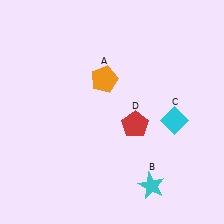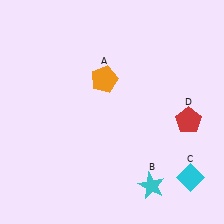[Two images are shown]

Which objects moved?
The objects that moved are: the cyan diamond (C), the red pentagon (D).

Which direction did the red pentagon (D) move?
The red pentagon (D) moved right.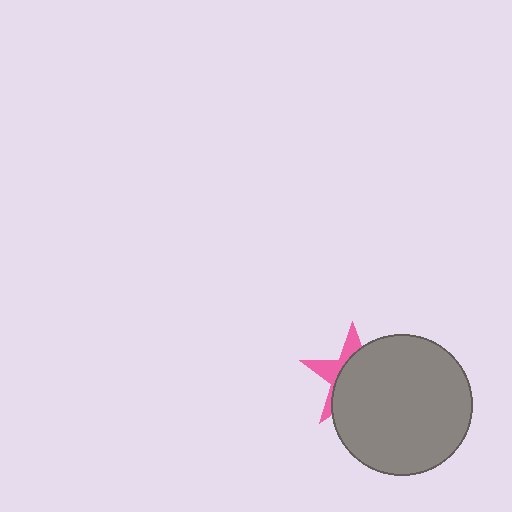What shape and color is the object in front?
The object in front is a gray circle.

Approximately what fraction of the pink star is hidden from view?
Roughly 67% of the pink star is hidden behind the gray circle.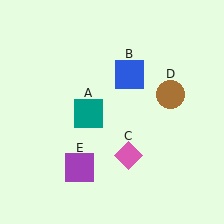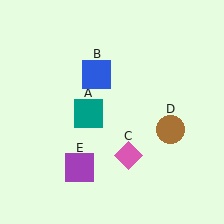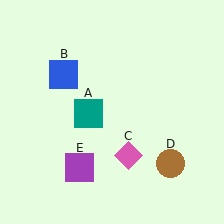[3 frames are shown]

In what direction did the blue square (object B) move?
The blue square (object B) moved left.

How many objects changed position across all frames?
2 objects changed position: blue square (object B), brown circle (object D).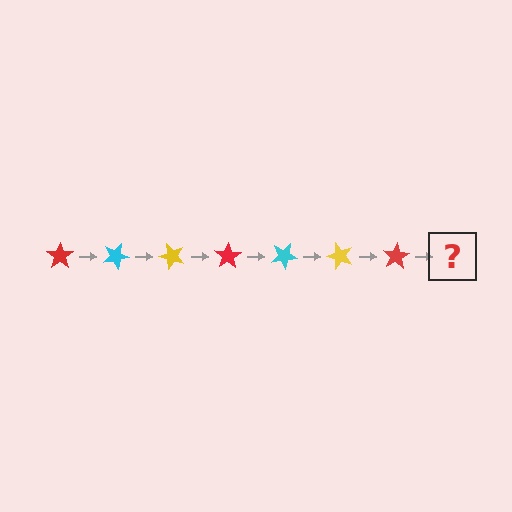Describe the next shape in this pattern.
It should be a cyan star, rotated 175 degrees from the start.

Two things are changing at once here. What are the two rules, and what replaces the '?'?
The two rules are that it rotates 25 degrees each step and the color cycles through red, cyan, and yellow. The '?' should be a cyan star, rotated 175 degrees from the start.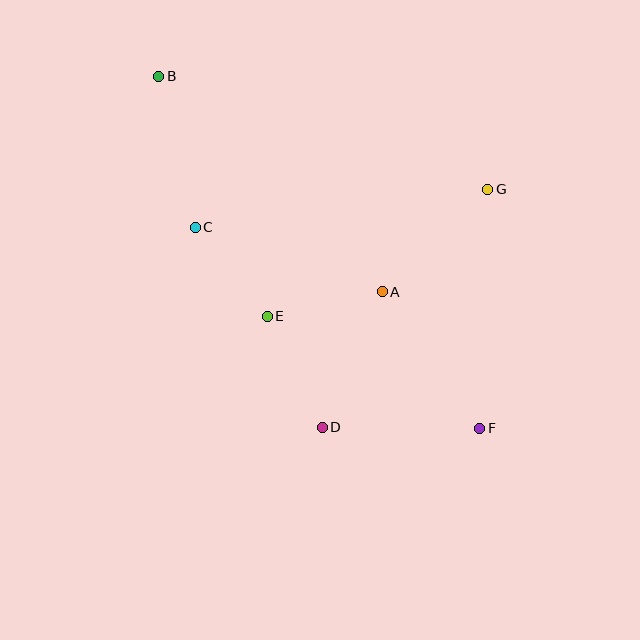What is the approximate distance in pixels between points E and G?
The distance between E and G is approximately 254 pixels.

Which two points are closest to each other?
Points C and E are closest to each other.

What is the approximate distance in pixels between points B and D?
The distance between B and D is approximately 387 pixels.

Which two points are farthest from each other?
Points B and F are farthest from each other.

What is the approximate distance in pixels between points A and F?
The distance between A and F is approximately 168 pixels.